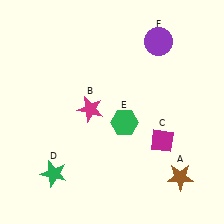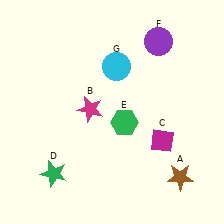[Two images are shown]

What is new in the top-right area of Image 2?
A cyan circle (G) was added in the top-right area of Image 2.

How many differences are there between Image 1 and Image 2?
There is 1 difference between the two images.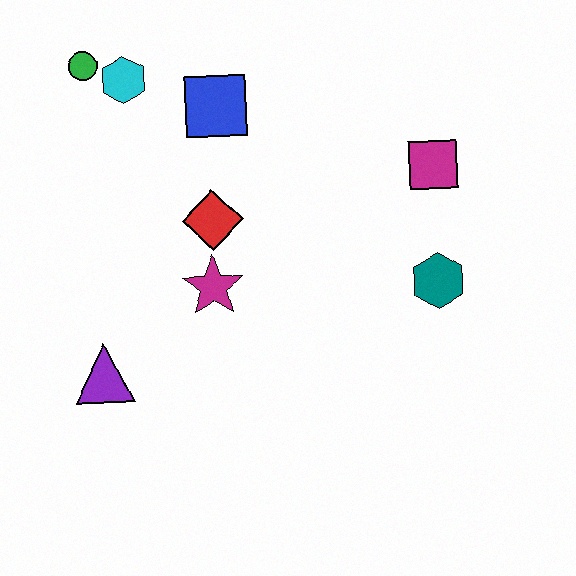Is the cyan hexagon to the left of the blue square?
Yes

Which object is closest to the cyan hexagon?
The green circle is closest to the cyan hexagon.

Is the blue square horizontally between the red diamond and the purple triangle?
No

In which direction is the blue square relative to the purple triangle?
The blue square is above the purple triangle.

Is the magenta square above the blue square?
No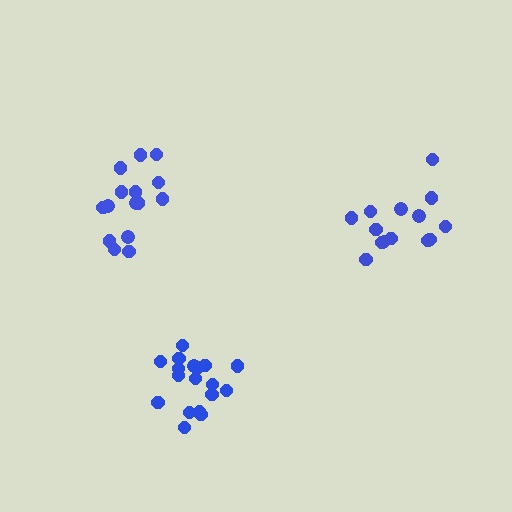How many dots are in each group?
Group 1: 14 dots, Group 2: 15 dots, Group 3: 18 dots (47 total).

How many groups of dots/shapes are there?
There are 3 groups.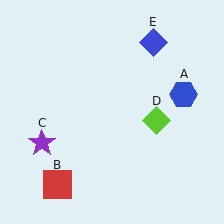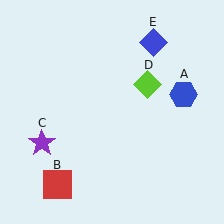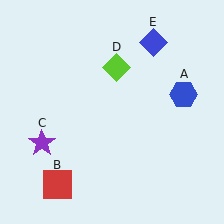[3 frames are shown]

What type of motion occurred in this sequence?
The lime diamond (object D) rotated counterclockwise around the center of the scene.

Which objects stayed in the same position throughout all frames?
Blue hexagon (object A) and red square (object B) and purple star (object C) and blue diamond (object E) remained stationary.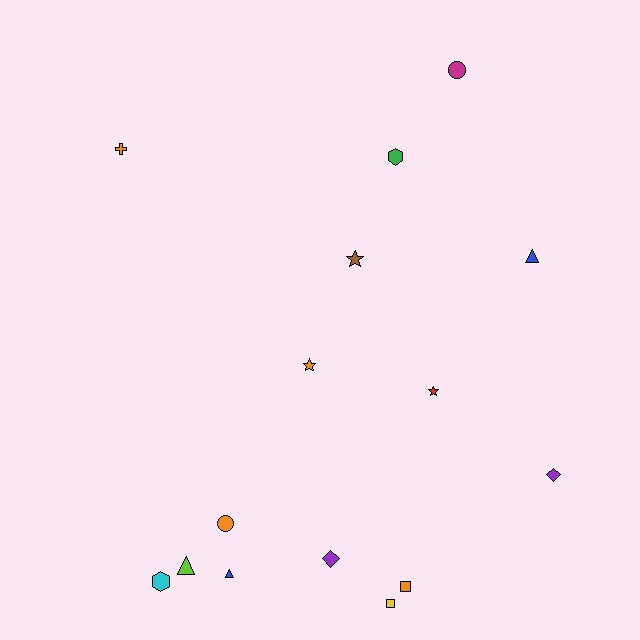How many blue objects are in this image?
There are 2 blue objects.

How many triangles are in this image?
There are 3 triangles.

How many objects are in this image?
There are 15 objects.